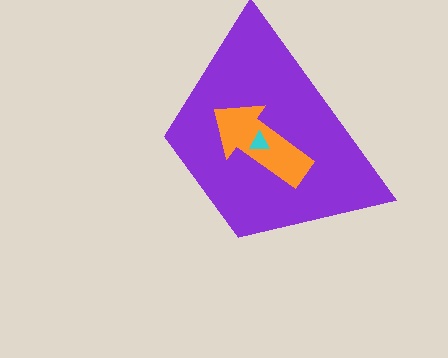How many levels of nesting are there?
3.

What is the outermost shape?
The purple trapezoid.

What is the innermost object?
The cyan triangle.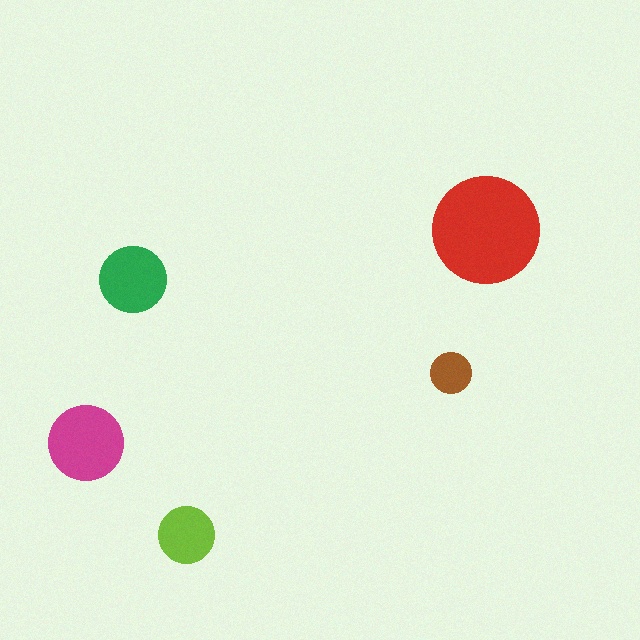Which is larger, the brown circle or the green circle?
The green one.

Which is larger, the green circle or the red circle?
The red one.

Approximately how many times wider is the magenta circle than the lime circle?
About 1.5 times wider.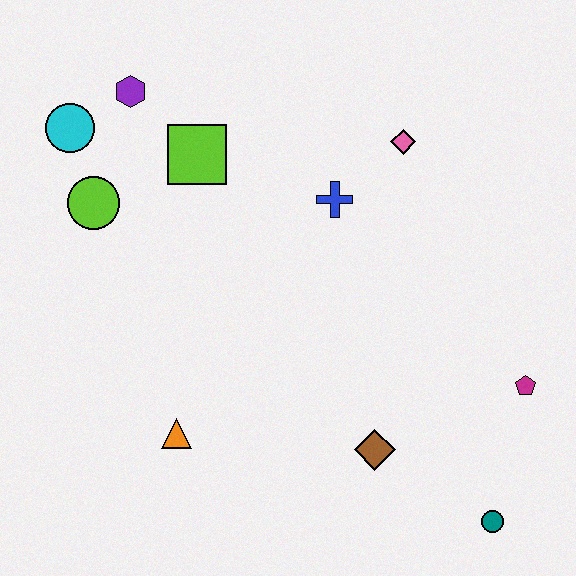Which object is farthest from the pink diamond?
The teal circle is farthest from the pink diamond.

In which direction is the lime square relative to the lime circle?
The lime square is to the right of the lime circle.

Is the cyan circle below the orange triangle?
No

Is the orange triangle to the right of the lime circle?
Yes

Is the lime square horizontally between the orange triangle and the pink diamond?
Yes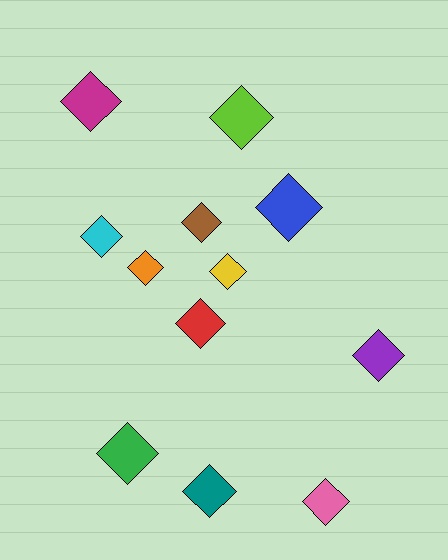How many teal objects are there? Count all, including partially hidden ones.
There is 1 teal object.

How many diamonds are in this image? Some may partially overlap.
There are 12 diamonds.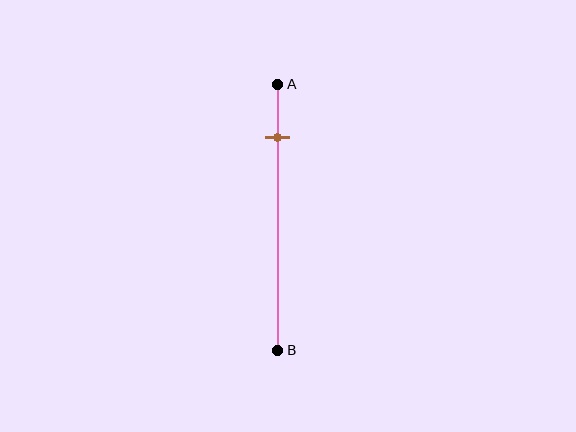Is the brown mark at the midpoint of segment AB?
No, the mark is at about 20% from A, not at the 50% midpoint.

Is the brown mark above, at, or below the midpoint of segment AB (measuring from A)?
The brown mark is above the midpoint of segment AB.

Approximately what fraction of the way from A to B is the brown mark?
The brown mark is approximately 20% of the way from A to B.